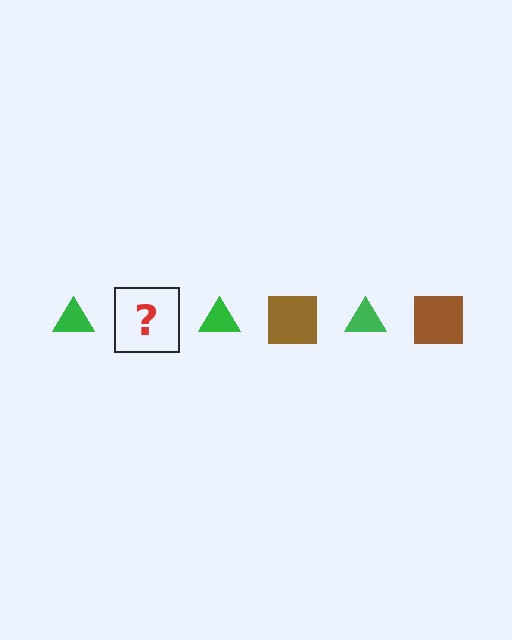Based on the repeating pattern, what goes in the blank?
The blank should be a brown square.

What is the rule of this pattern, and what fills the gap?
The rule is that the pattern alternates between green triangle and brown square. The gap should be filled with a brown square.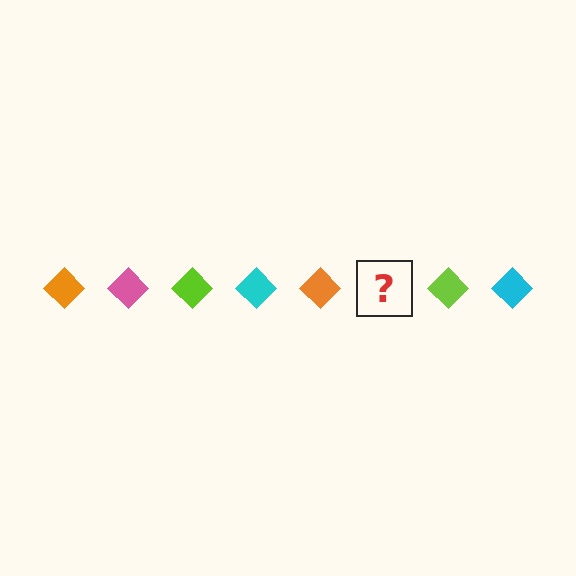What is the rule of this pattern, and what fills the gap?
The rule is that the pattern cycles through orange, pink, lime, cyan diamonds. The gap should be filled with a pink diamond.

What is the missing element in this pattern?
The missing element is a pink diamond.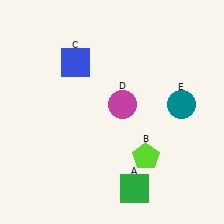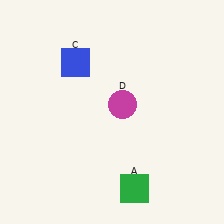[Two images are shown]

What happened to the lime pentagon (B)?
The lime pentagon (B) was removed in Image 2. It was in the bottom-right area of Image 1.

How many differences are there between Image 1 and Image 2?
There are 2 differences between the two images.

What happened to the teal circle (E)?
The teal circle (E) was removed in Image 2. It was in the top-right area of Image 1.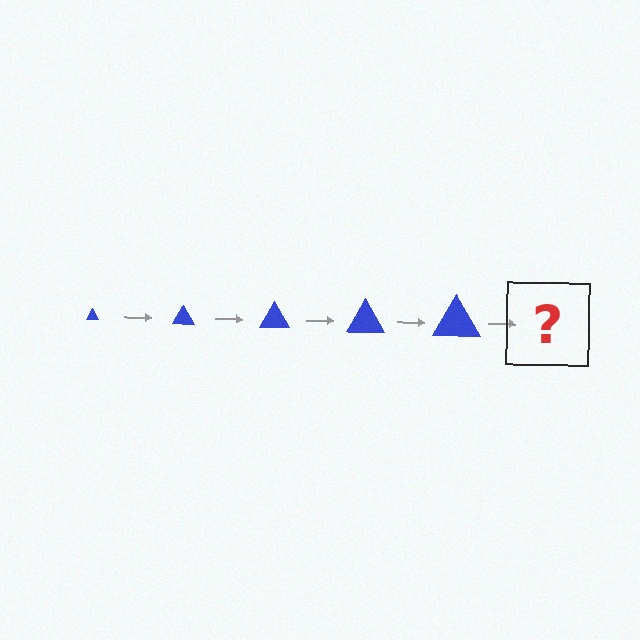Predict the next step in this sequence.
The next step is a blue triangle, larger than the previous one.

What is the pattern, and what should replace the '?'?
The pattern is that the triangle gets progressively larger each step. The '?' should be a blue triangle, larger than the previous one.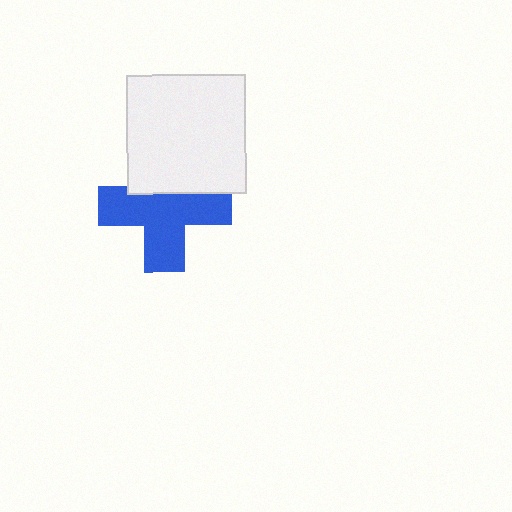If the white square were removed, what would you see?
You would see the complete blue cross.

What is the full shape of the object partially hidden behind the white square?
The partially hidden object is a blue cross.